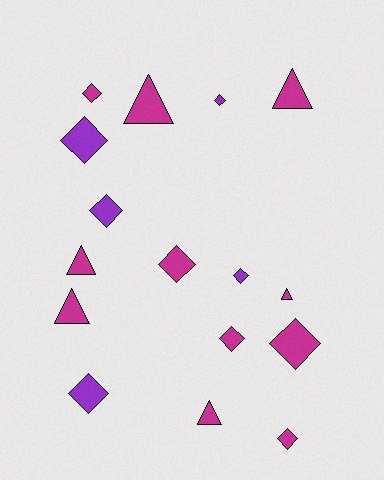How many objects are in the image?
There are 16 objects.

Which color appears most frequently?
Magenta, with 11 objects.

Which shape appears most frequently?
Diamond, with 10 objects.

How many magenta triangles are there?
There are 6 magenta triangles.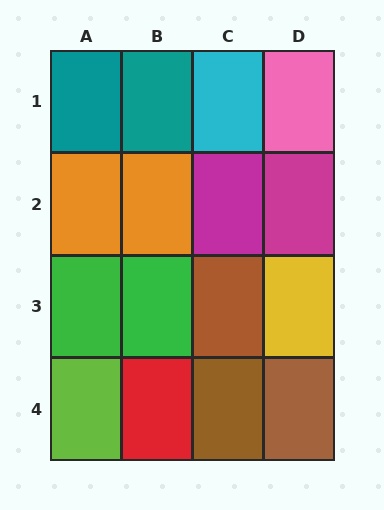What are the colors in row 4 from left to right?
Lime, red, brown, brown.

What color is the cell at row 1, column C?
Cyan.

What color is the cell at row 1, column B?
Teal.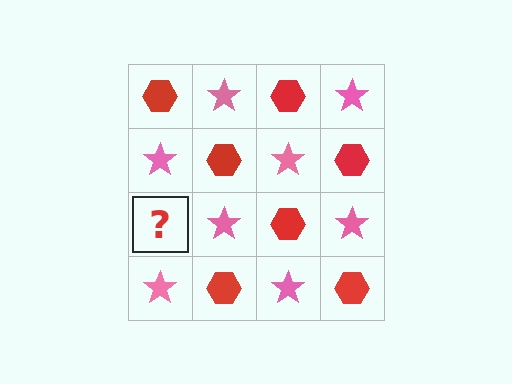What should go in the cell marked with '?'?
The missing cell should contain a red hexagon.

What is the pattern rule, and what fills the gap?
The rule is that it alternates red hexagon and pink star in a checkerboard pattern. The gap should be filled with a red hexagon.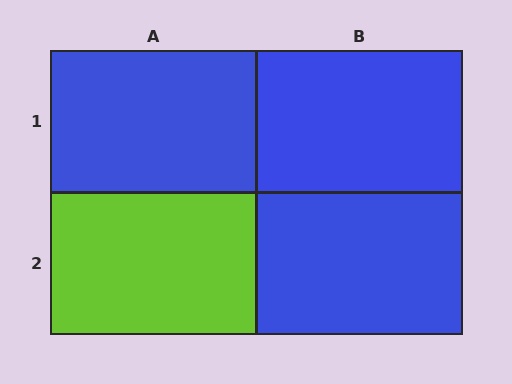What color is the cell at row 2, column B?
Blue.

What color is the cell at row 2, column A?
Lime.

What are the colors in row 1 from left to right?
Blue, blue.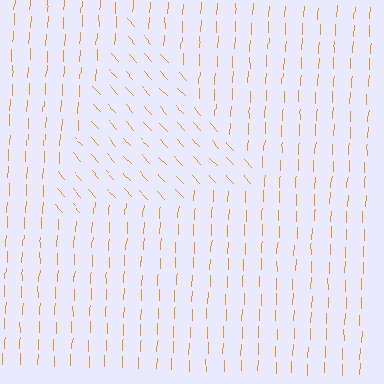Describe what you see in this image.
The image is filled with small orange line segments. A triangle region in the image has lines oriented differently from the surrounding lines, creating a visible texture boundary.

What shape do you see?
I see a triangle.